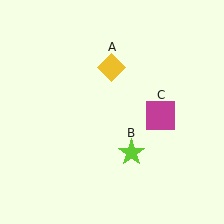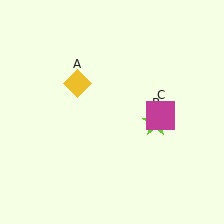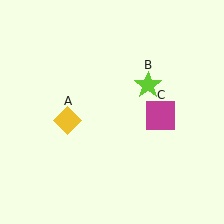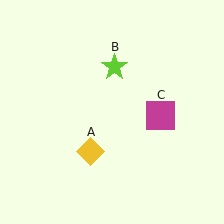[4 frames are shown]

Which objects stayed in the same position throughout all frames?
Magenta square (object C) remained stationary.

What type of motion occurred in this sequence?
The yellow diamond (object A), lime star (object B) rotated counterclockwise around the center of the scene.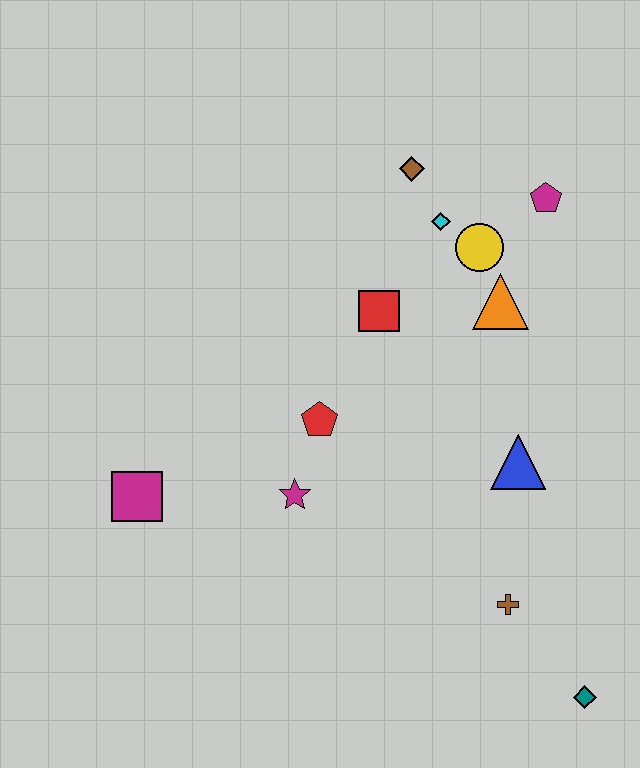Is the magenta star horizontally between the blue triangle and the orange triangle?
No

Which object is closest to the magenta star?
The red pentagon is closest to the magenta star.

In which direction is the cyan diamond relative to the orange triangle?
The cyan diamond is above the orange triangle.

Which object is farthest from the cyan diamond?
The teal diamond is farthest from the cyan diamond.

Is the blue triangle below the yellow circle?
Yes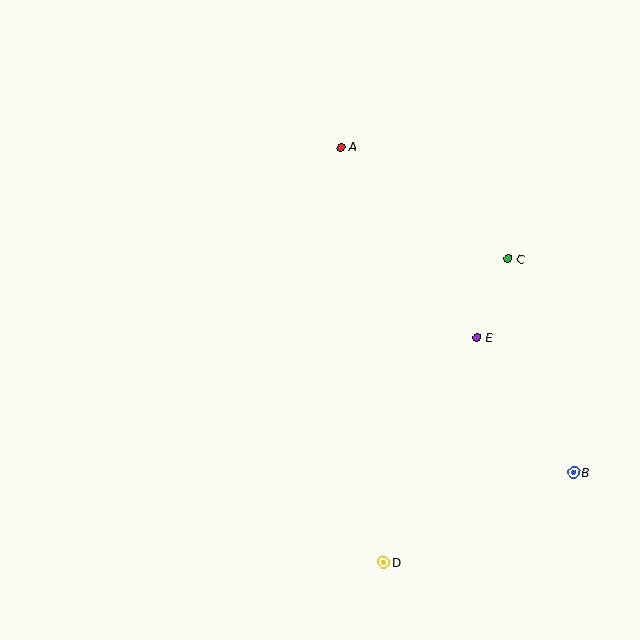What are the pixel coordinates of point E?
Point E is at (477, 338).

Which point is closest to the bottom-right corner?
Point B is closest to the bottom-right corner.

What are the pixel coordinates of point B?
Point B is at (573, 472).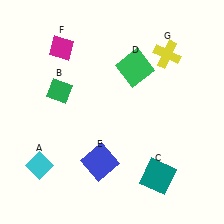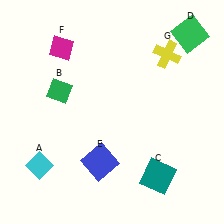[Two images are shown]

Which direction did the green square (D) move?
The green square (D) moved right.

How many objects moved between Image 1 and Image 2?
1 object moved between the two images.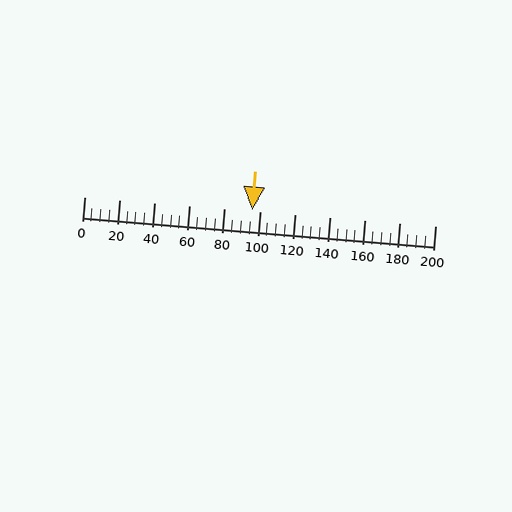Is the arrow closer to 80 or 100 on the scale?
The arrow is closer to 100.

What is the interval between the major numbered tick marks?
The major tick marks are spaced 20 units apart.